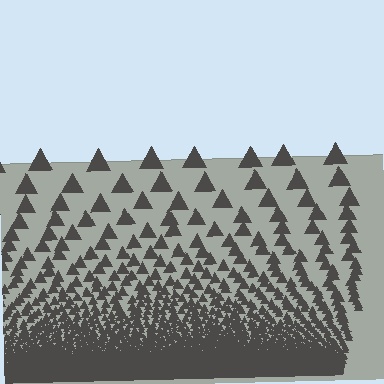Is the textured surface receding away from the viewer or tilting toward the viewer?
The surface appears to tilt toward the viewer. Texture elements get larger and sparser toward the top.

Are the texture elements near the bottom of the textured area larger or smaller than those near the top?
Smaller. The gradient is inverted — elements near the bottom are smaller and denser.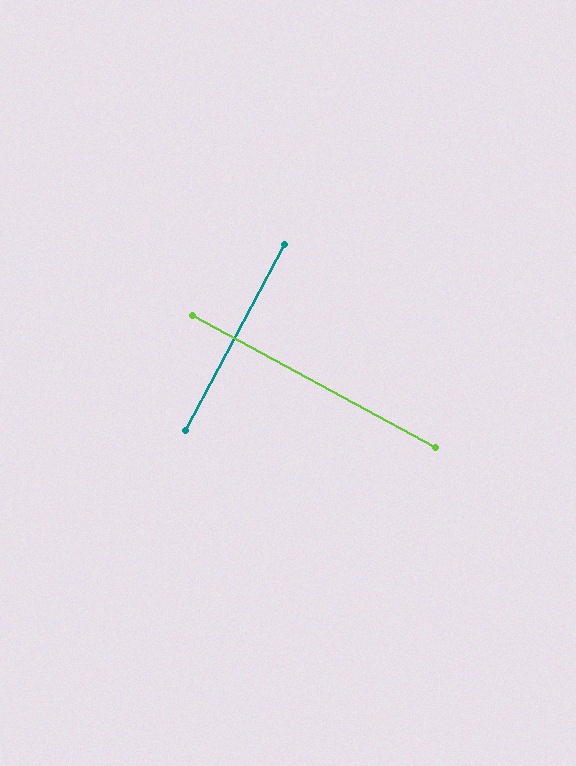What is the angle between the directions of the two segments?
Approximately 90 degrees.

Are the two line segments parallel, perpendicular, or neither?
Perpendicular — they meet at approximately 90°.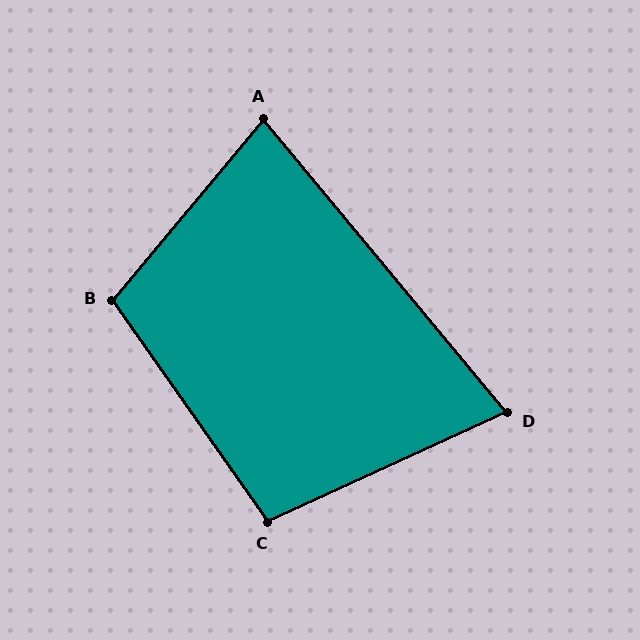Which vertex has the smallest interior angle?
D, at approximately 75 degrees.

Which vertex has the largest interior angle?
B, at approximately 105 degrees.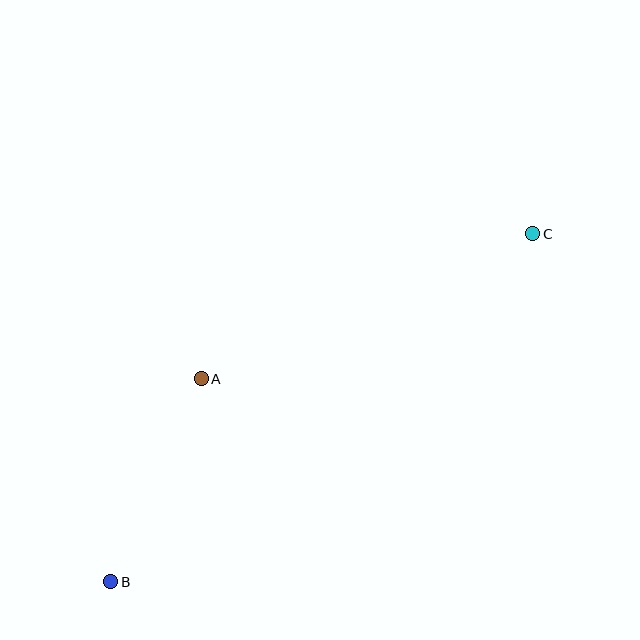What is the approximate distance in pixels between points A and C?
The distance between A and C is approximately 362 pixels.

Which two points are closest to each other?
Points A and B are closest to each other.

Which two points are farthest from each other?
Points B and C are farthest from each other.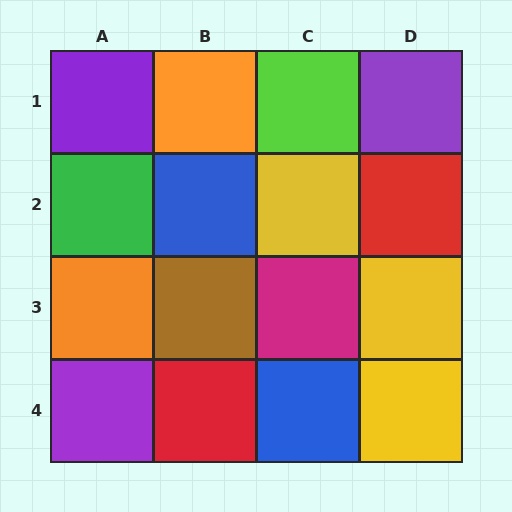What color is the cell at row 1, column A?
Purple.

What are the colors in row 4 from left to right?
Purple, red, blue, yellow.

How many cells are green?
1 cell is green.